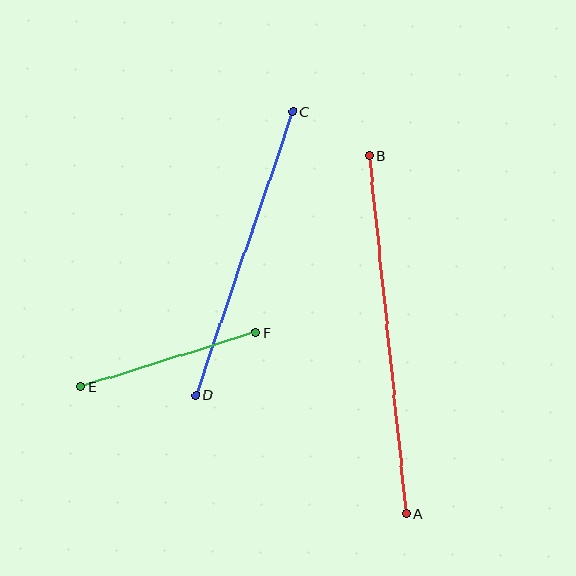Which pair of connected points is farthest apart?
Points A and B are farthest apart.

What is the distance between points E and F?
The distance is approximately 184 pixels.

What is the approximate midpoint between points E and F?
The midpoint is at approximately (168, 360) pixels.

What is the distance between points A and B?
The distance is approximately 360 pixels.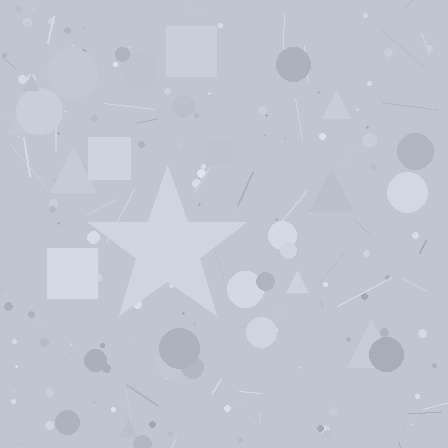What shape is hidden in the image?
A star is hidden in the image.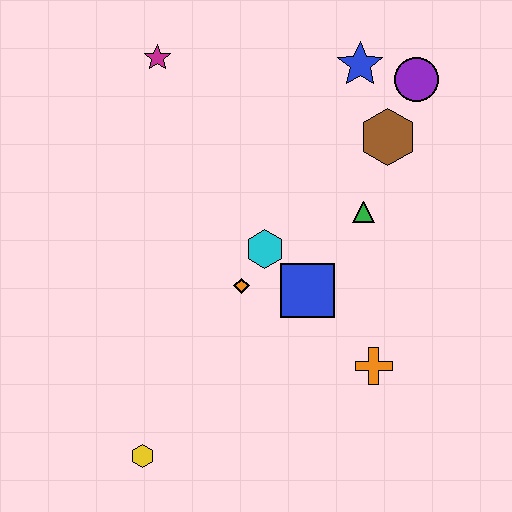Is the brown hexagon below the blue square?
No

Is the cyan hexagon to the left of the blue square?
Yes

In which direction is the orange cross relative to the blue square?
The orange cross is below the blue square.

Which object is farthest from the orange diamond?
The purple circle is farthest from the orange diamond.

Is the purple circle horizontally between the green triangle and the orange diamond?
No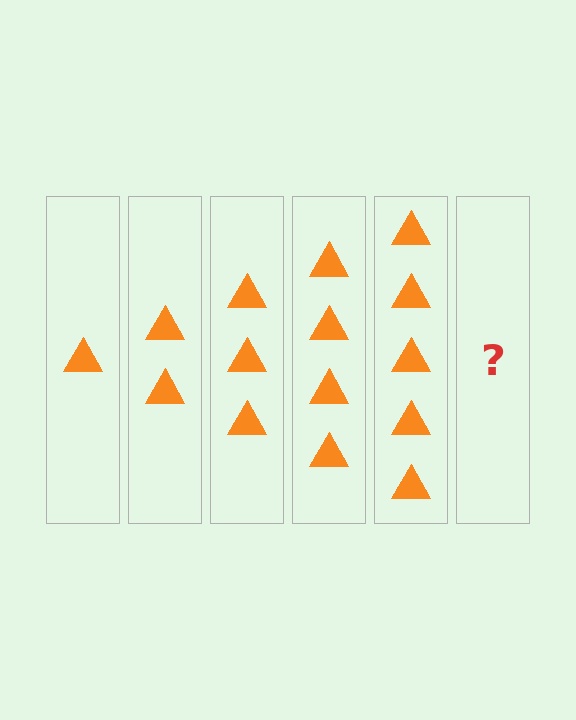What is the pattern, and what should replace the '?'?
The pattern is that each step adds one more triangle. The '?' should be 6 triangles.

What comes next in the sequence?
The next element should be 6 triangles.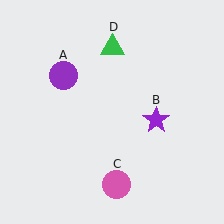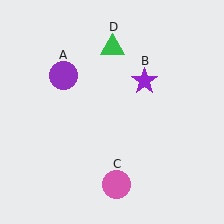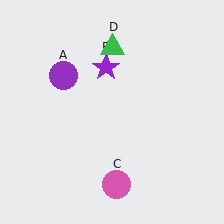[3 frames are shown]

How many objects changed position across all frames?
1 object changed position: purple star (object B).